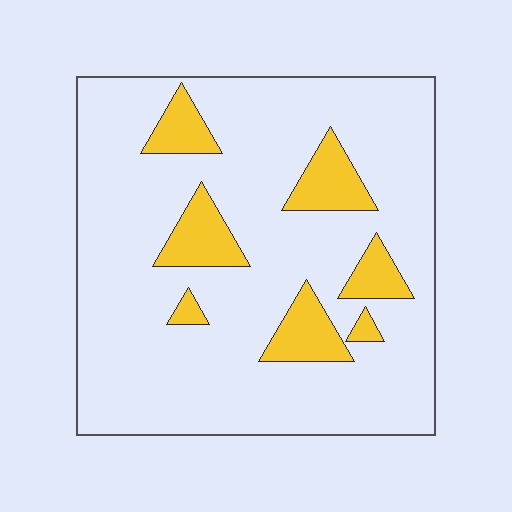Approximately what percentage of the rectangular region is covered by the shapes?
Approximately 15%.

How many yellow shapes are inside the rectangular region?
7.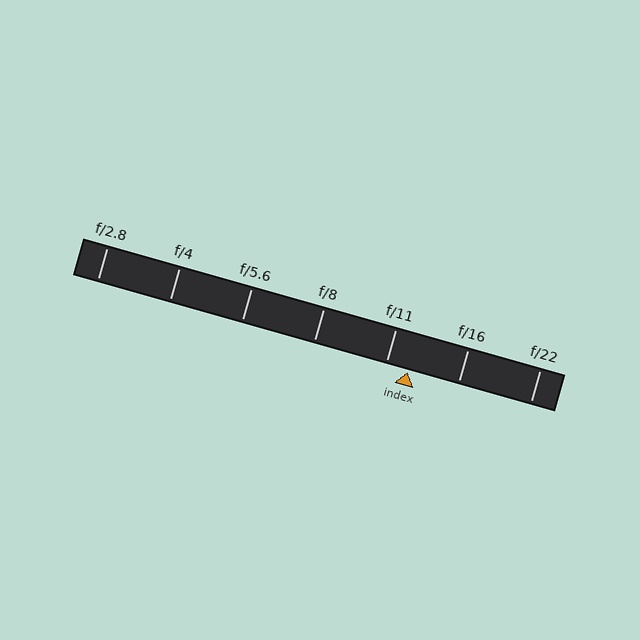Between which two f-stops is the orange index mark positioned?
The index mark is between f/11 and f/16.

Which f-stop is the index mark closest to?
The index mark is closest to f/11.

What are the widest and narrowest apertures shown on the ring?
The widest aperture shown is f/2.8 and the narrowest is f/22.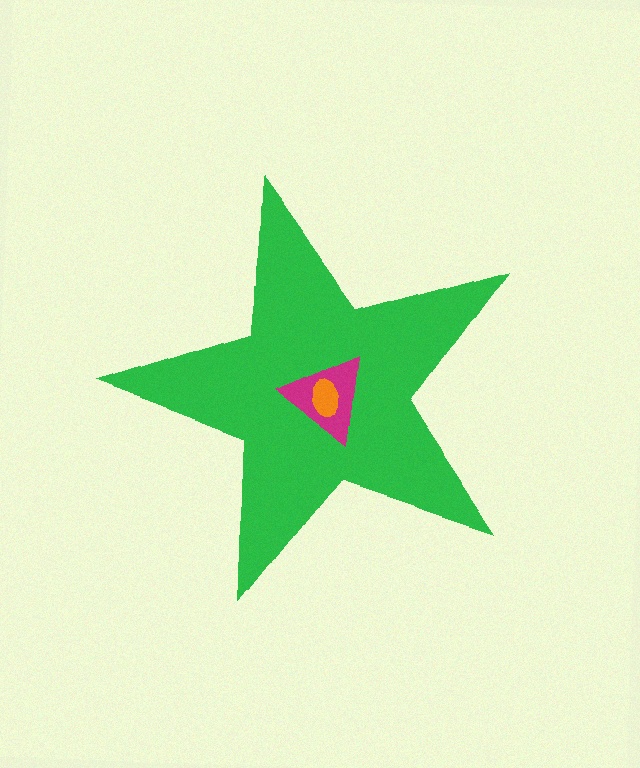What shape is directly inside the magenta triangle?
The orange ellipse.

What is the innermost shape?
The orange ellipse.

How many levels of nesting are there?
3.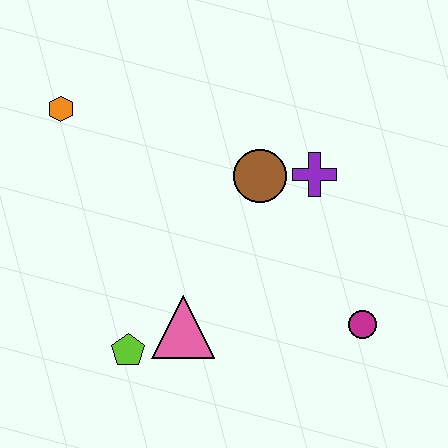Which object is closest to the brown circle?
The purple cross is closest to the brown circle.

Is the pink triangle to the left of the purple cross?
Yes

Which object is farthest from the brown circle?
The lime pentagon is farthest from the brown circle.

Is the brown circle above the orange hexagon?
No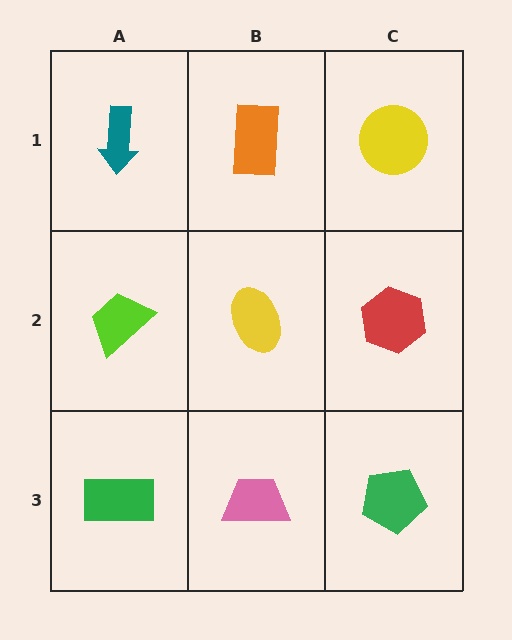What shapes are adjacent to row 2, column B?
An orange rectangle (row 1, column B), a pink trapezoid (row 3, column B), a lime trapezoid (row 2, column A), a red hexagon (row 2, column C).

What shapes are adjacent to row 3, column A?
A lime trapezoid (row 2, column A), a pink trapezoid (row 3, column B).